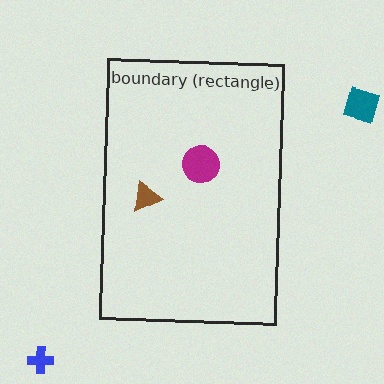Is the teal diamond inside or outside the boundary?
Outside.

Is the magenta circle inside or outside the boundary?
Inside.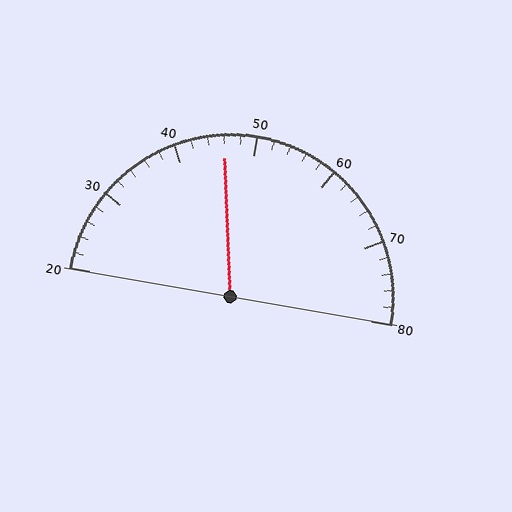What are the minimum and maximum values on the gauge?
The gauge ranges from 20 to 80.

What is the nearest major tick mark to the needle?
The nearest major tick mark is 50.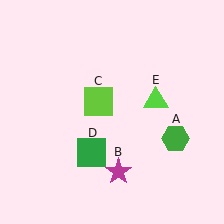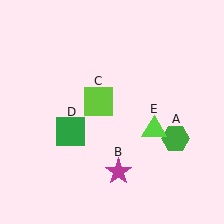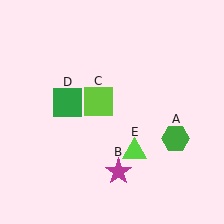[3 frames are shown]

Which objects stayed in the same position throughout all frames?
Green hexagon (object A) and magenta star (object B) and lime square (object C) remained stationary.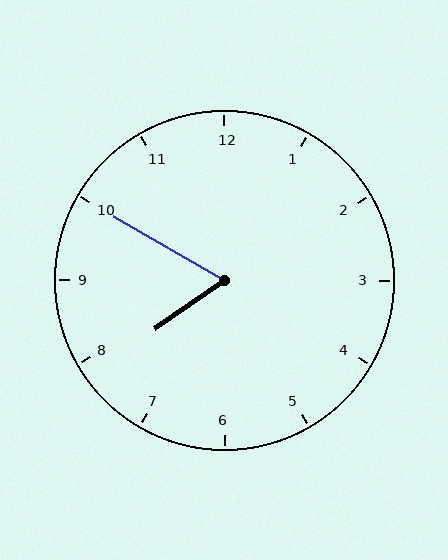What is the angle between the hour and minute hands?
Approximately 65 degrees.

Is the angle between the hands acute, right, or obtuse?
It is acute.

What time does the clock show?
7:50.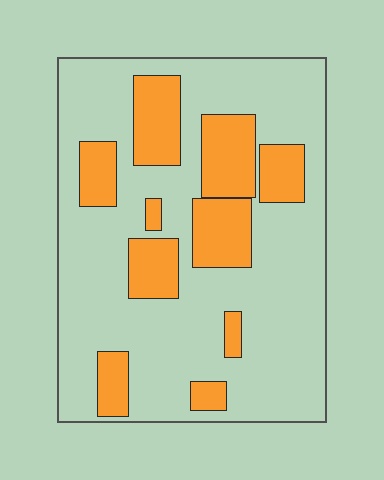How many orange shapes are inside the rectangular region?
10.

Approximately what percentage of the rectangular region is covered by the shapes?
Approximately 25%.